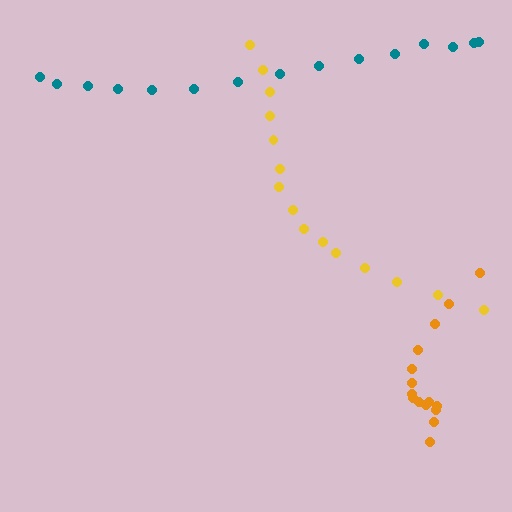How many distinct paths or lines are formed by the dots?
There are 3 distinct paths.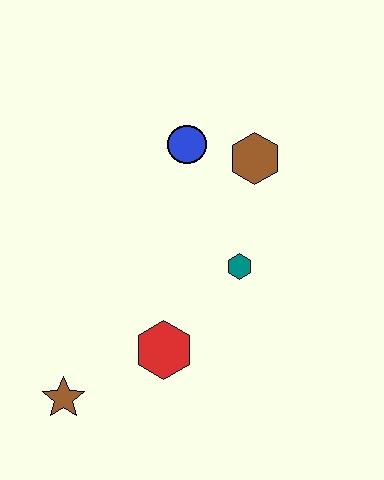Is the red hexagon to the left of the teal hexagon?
Yes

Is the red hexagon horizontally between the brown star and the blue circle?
Yes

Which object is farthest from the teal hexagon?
The brown star is farthest from the teal hexagon.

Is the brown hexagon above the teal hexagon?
Yes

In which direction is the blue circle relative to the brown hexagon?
The blue circle is to the left of the brown hexagon.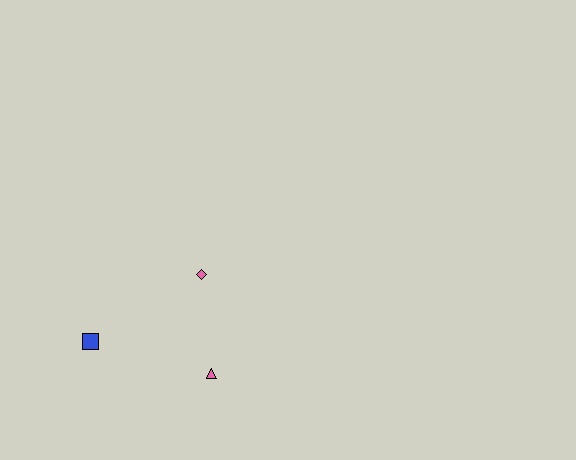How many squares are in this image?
There is 1 square.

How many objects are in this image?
There are 3 objects.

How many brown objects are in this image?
There are no brown objects.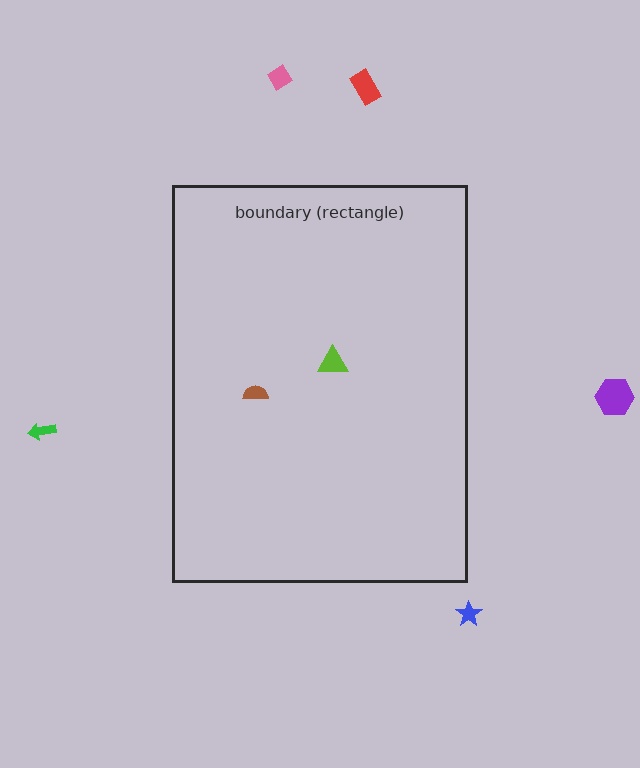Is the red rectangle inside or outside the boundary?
Outside.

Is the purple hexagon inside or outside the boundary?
Outside.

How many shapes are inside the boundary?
2 inside, 5 outside.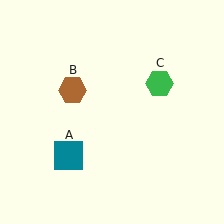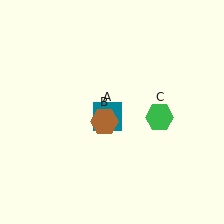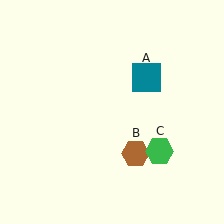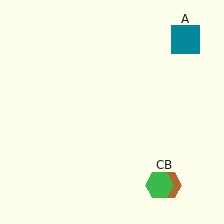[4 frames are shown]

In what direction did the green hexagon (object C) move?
The green hexagon (object C) moved down.